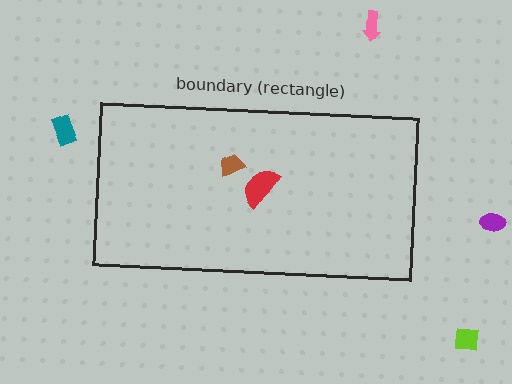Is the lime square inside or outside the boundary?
Outside.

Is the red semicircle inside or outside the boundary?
Inside.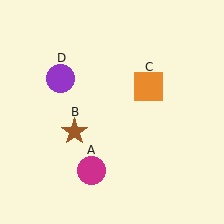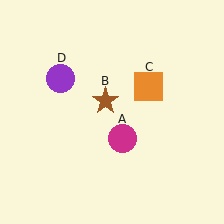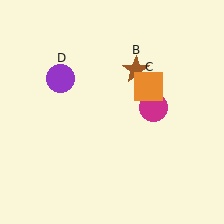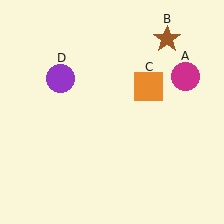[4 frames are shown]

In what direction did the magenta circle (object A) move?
The magenta circle (object A) moved up and to the right.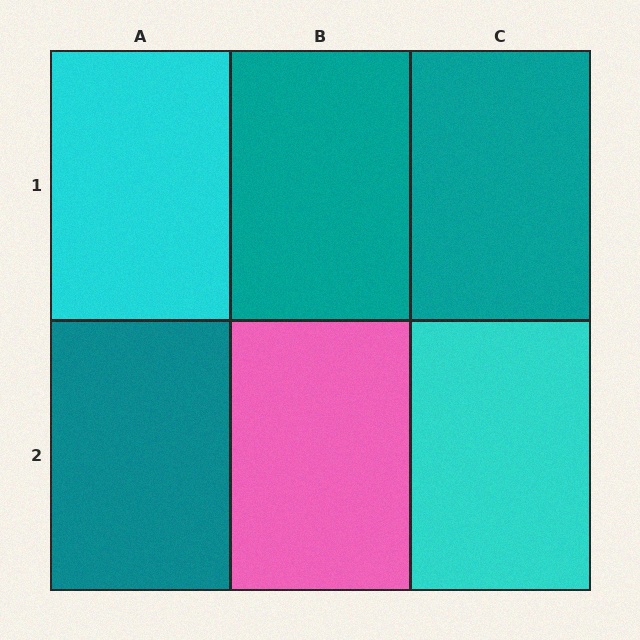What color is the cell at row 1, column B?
Teal.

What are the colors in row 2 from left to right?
Teal, pink, cyan.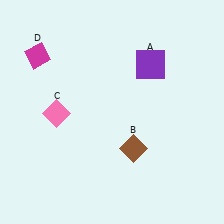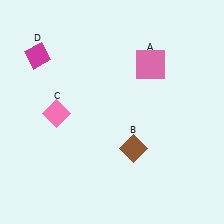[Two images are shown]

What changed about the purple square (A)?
In Image 1, A is purple. In Image 2, it changed to pink.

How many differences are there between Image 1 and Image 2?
There is 1 difference between the two images.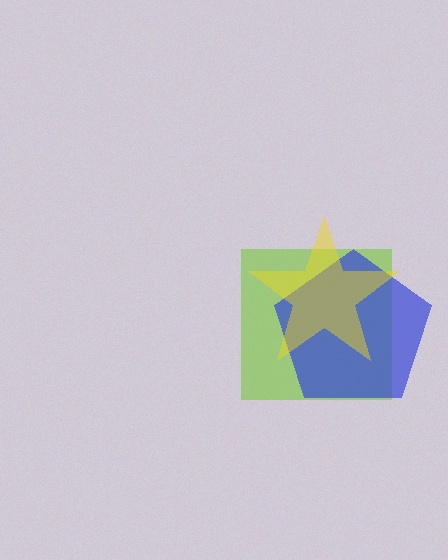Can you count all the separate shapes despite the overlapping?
Yes, there are 3 separate shapes.